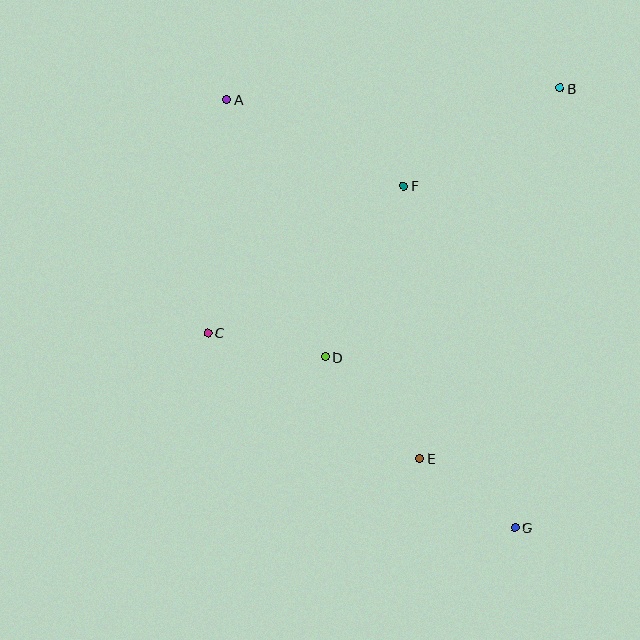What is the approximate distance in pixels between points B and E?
The distance between B and E is approximately 396 pixels.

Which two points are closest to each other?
Points E and G are closest to each other.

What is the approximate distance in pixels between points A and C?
The distance between A and C is approximately 234 pixels.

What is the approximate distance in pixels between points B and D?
The distance between B and D is approximately 357 pixels.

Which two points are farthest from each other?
Points A and G are farthest from each other.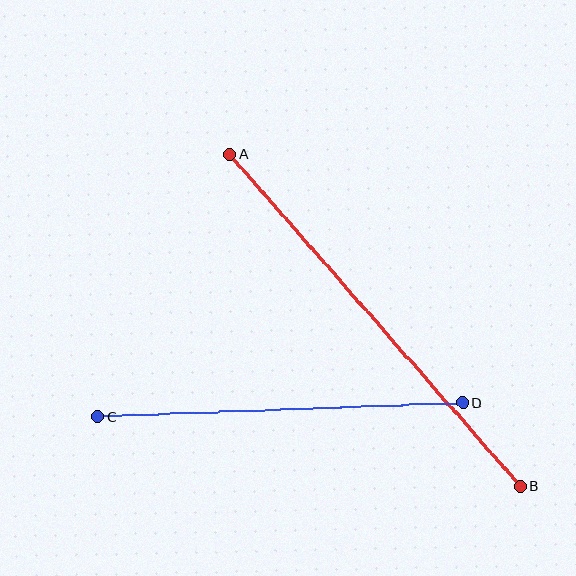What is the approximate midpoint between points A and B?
The midpoint is at approximately (375, 320) pixels.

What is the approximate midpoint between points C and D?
The midpoint is at approximately (280, 410) pixels.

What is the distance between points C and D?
The distance is approximately 365 pixels.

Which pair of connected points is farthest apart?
Points A and B are farthest apart.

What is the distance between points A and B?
The distance is approximately 441 pixels.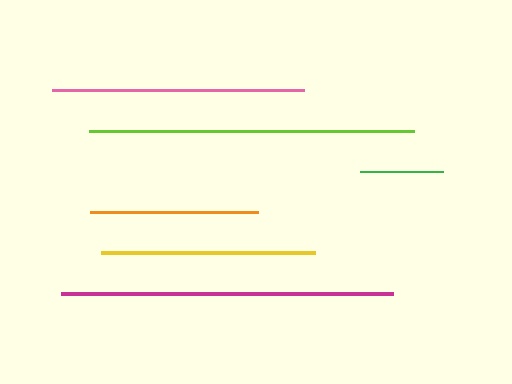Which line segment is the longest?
The magenta line is the longest at approximately 332 pixels.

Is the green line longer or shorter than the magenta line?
The magenta line is longer than the green line.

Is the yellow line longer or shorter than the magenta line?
The magenta line is longer than the yellow line.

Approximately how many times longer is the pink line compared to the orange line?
The pink line is approximately 1.5 times the length of the orange line.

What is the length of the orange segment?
The orange segment is approximately 168 pixels long.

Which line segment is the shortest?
The green line is the shortest at approximately 83 pixels.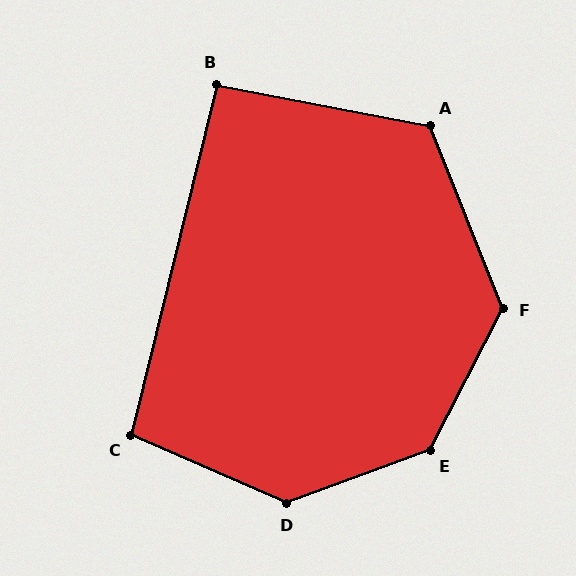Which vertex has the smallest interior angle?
B, at approximately 93 degrees.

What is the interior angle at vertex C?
Approximately 100 degrees (obtuse).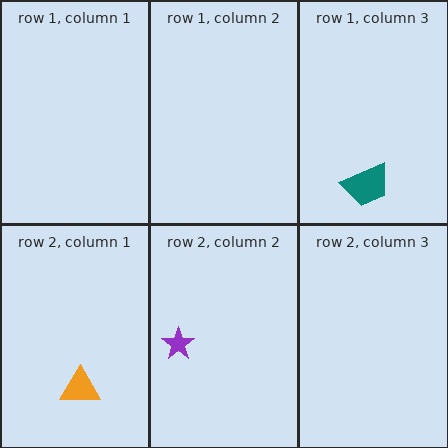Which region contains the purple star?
The row 2, column 2 region.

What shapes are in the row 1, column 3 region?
The teal trapezoid.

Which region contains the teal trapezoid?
The row 1, column 3 region.